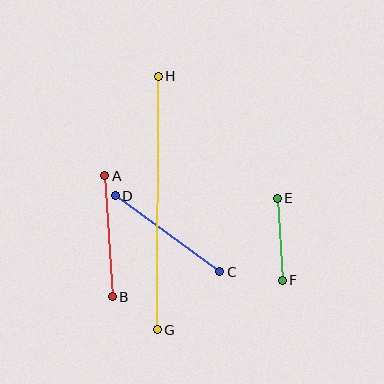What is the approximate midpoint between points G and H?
The midpoint is at approximately (158, 203) pixels.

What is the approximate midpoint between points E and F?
The midpoint is at approximately (280, 239) pixels.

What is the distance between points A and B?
The distance is approximately 121 pixels.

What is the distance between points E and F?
The distance is approximately 82 pixels.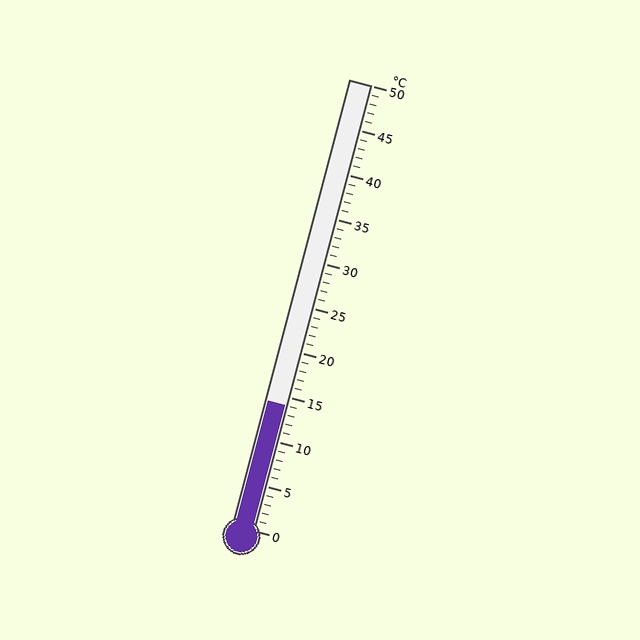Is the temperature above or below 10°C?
The temperature is above 10°C.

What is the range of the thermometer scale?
The thermometer scale ranges from 0°C to 50°C.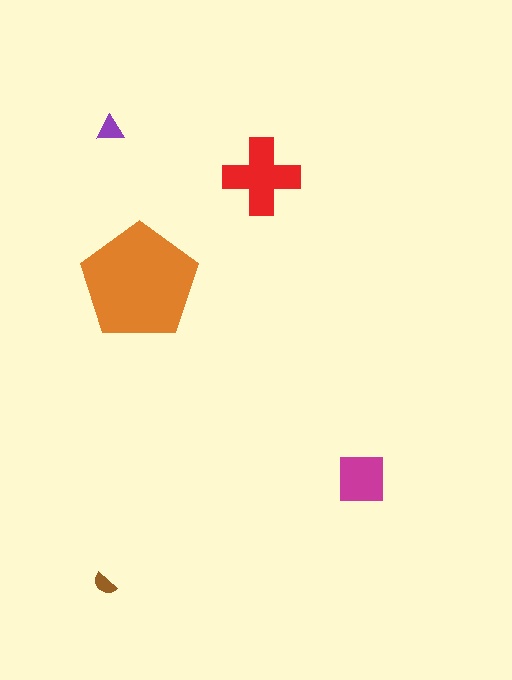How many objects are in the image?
There are 5 objects in the image.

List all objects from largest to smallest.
The orange pentagon, the red cross, the magenta square, the purple triangle, the brown semicircle.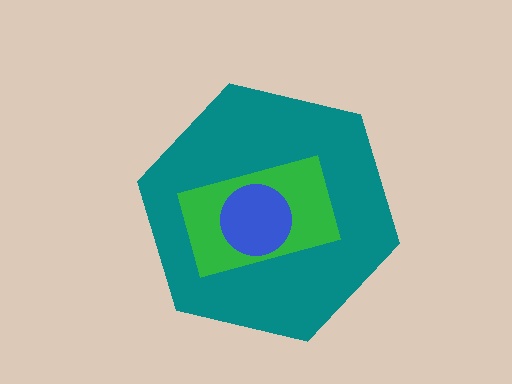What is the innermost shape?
The blue circle.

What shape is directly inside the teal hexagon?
The green rectangle.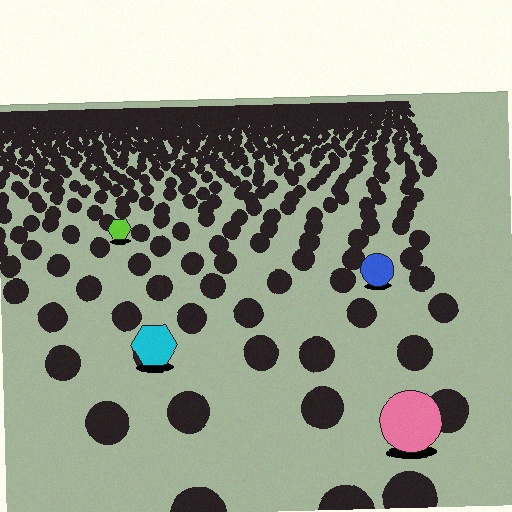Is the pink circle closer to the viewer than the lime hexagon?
Yes. The pink circle is closer — you can tell from the texture gradient: the ground texture is coarser near it.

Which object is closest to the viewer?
The pink circle is closest. The texture marks near it are larger and more spread out.